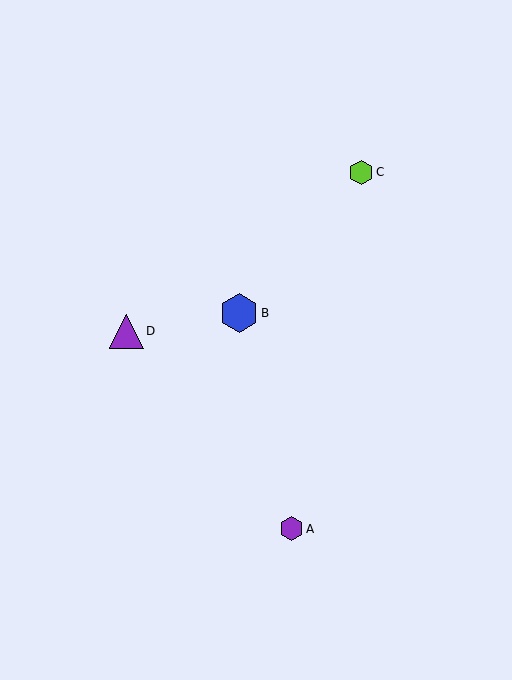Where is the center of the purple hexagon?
The center of the purple hexagon is at (292, 529).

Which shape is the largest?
The blue hexagon (labeled B) is the largest.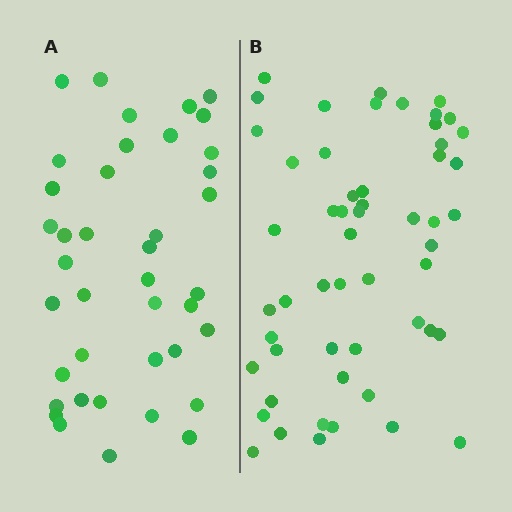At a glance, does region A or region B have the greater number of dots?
Region B (the right region) has more dots.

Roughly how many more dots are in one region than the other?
Region B has approximately 15 more dots than region A.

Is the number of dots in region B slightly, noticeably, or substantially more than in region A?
Region B has noticeably more, but not dramatically so. The ratio is roughly 1.4 to 1.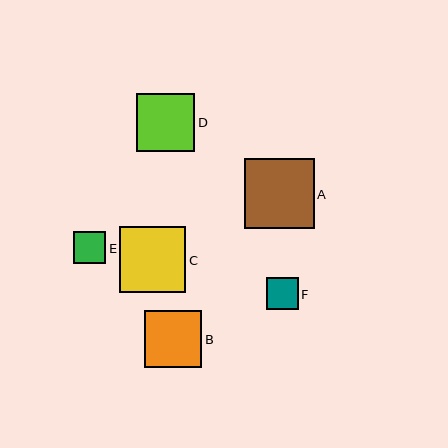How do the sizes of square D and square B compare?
Square D and square B are approximately the same size.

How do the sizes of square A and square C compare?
Square A and square C are approximately the same size.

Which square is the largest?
Square A is the largest with a size of approximately 70 pixels.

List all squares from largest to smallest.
From largest to smallest: A, C, D, B, F, E.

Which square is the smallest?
Square E is the smallest with a size of approximately 32 pixels.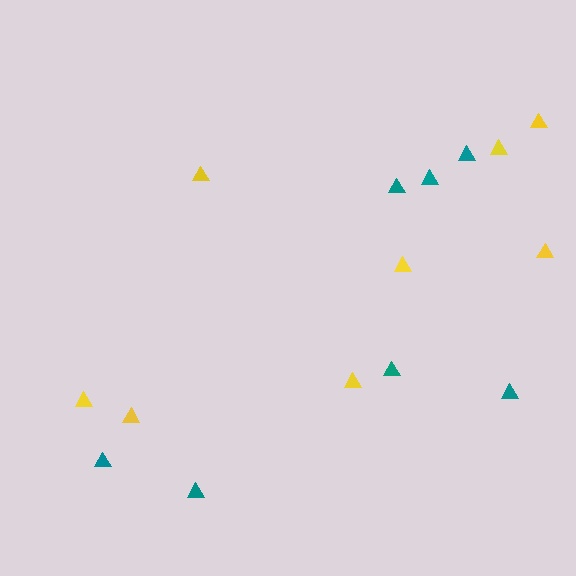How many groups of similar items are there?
There are 2 groups: one group of yellow triangles (8) and one group of teal triangles (7).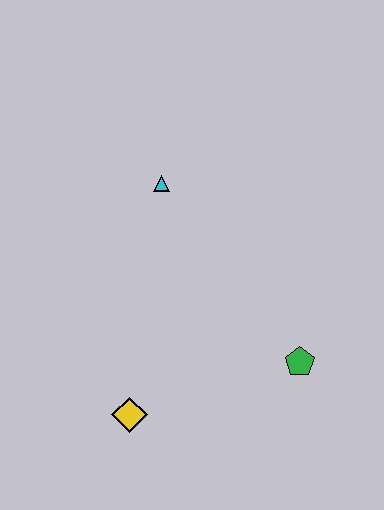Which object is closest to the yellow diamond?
The green pentagon is closest to the yellow diamond.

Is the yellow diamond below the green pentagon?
Yes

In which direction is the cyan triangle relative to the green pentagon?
The cyan triangle is above the green pentagon.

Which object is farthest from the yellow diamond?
The cyan triangle is farthest from the yellow diamond.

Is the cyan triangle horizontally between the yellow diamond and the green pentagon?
Yes